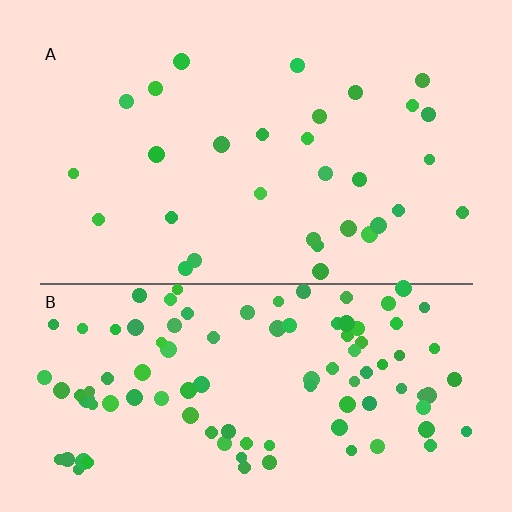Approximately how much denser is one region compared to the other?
Approximately 3.3× — region B over region A.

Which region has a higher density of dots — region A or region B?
B (the bottom).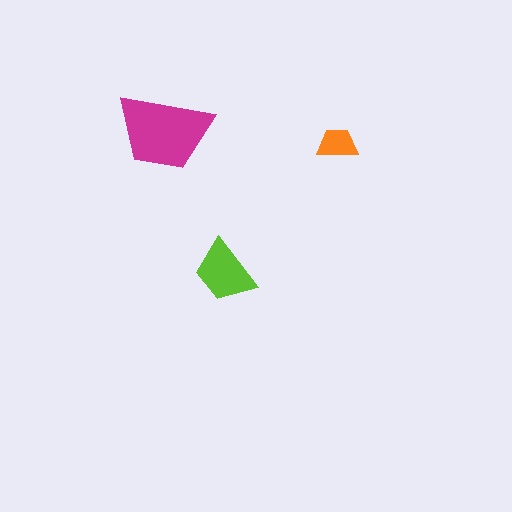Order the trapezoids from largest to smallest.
the magenta one, the lime one, the orange one.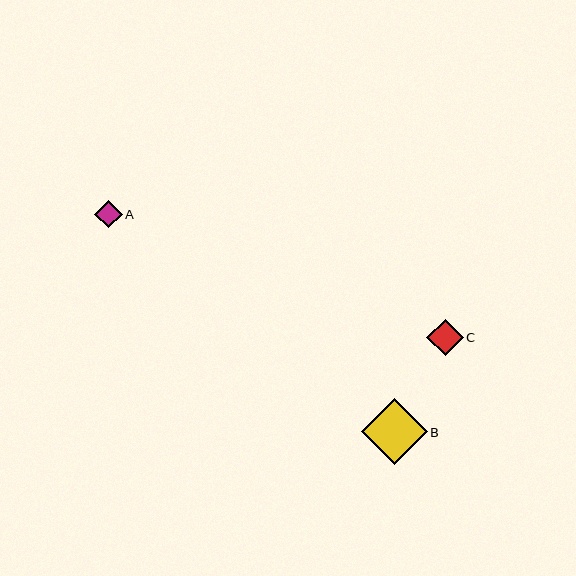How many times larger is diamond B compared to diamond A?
Diamond B is approximately 2.4 times the size of diamond A.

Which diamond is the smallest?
Diamond A is the smallest with a size of approximately 28 pixels.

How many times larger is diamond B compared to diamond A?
Diamond B is approximately 2.4 times the size of diamond A.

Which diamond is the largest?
Diamond B is the largest with a size of approximately 66 pixels.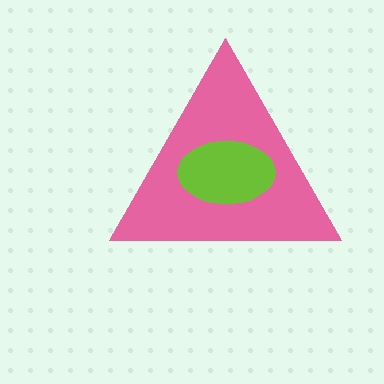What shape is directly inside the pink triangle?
The lime ellipse.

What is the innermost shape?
The lime ellipse.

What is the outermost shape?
The pink triangle.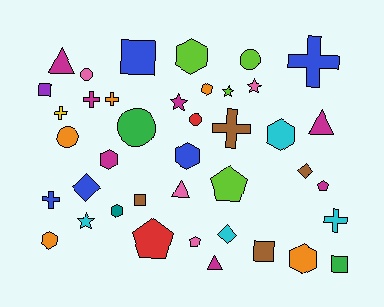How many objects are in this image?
There are 40 objects.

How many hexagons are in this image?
There are 8 hexagons.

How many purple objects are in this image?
There is 1 purple object.